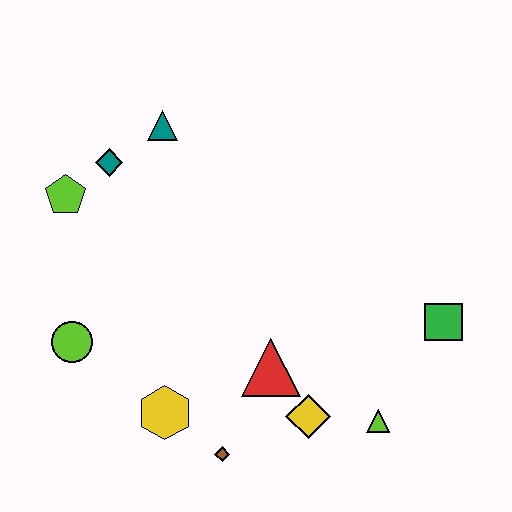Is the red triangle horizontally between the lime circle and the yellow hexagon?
No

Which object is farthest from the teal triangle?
The lime triangle is farthest from the teal triangle.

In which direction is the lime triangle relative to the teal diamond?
The lime triangle is to the right of the teal diamond.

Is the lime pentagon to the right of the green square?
No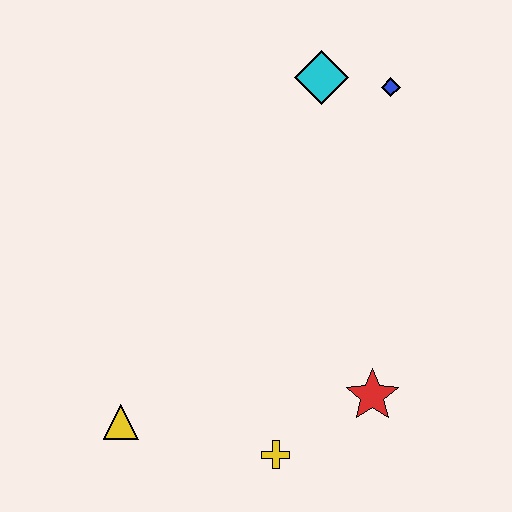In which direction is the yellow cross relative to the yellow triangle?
The yellow cross is to the right of the yellow triangle.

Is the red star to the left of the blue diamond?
Yes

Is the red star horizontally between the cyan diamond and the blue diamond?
Yes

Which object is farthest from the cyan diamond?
The yellow triangle is farthest from the cyan diamond.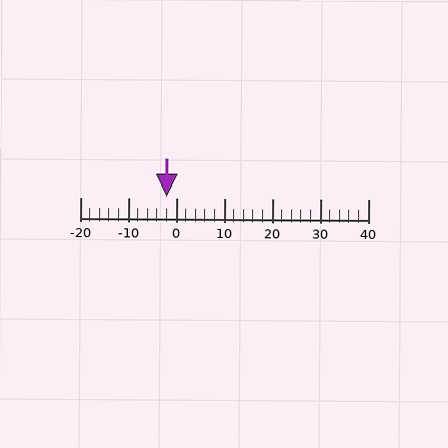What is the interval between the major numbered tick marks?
The major tick marks are spaced 10 units apart.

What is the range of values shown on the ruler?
The ruler shows values from -20 to 40.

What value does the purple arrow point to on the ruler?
The purple arrow points to approximately -2.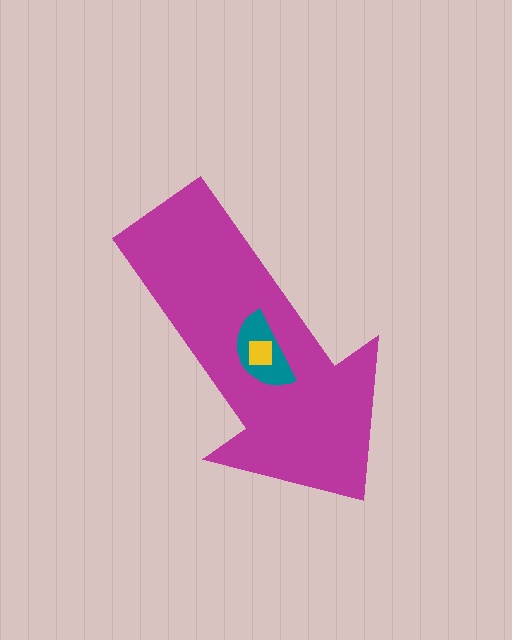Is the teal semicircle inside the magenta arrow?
Yes.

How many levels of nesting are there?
3.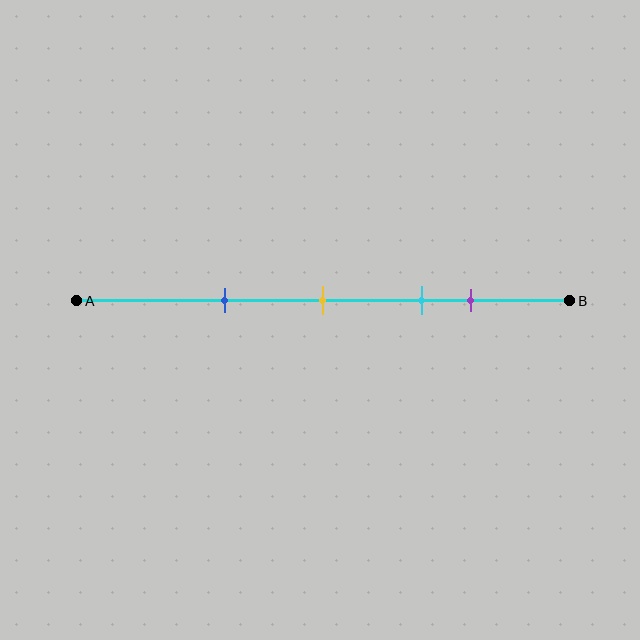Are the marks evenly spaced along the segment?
No, the marks are not evenly spaced.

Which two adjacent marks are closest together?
The cyan and purple marks are the closest adjacent pair.